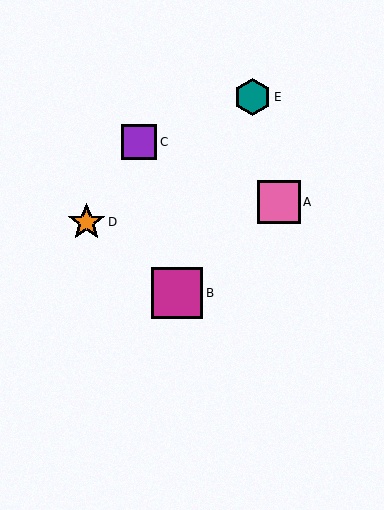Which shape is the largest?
The magenta square (labeled B) is the largest.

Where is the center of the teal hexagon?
The center of the teal hexagon is at (252, 97).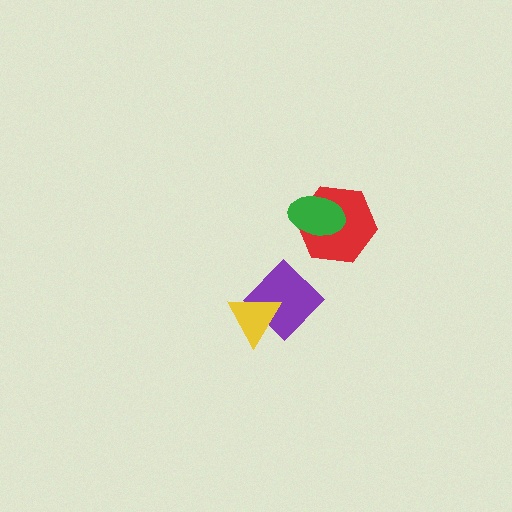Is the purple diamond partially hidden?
Yes, it is partially covered by another shape.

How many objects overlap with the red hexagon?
1 object overlaps with the red hexagon.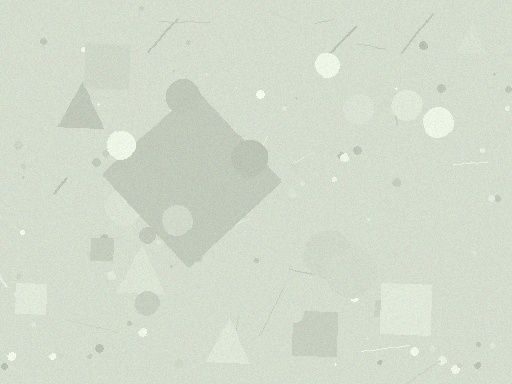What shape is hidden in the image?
A diamond is hidden in the image.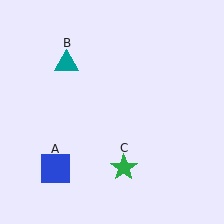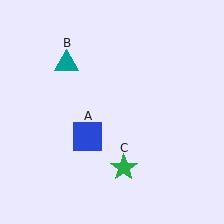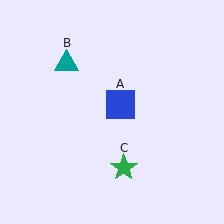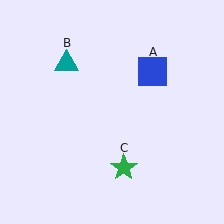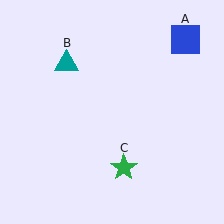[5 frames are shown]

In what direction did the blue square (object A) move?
The blue square (object A) moved up and to the right.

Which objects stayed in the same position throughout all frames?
Teal triangle (object B) and green star (object C) remained stationary.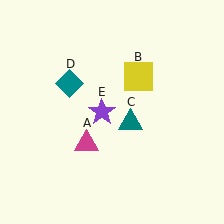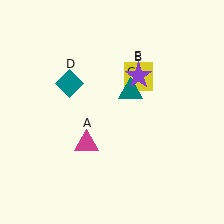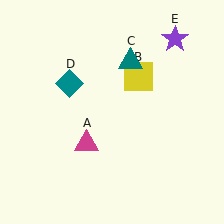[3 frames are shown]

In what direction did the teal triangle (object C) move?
The teal triangle (object C) moved up.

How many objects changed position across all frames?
2 objects changed position: teal triangle (object C), purple star (object E).